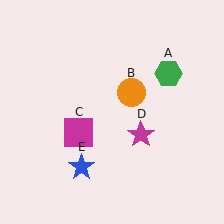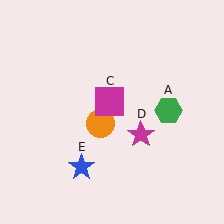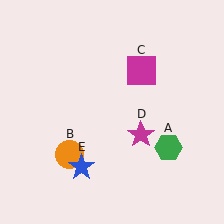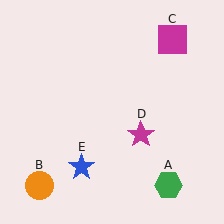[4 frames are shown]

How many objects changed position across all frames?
3 objects changed position: green hexagon (object A), orange circle (object B), magenta square (object C).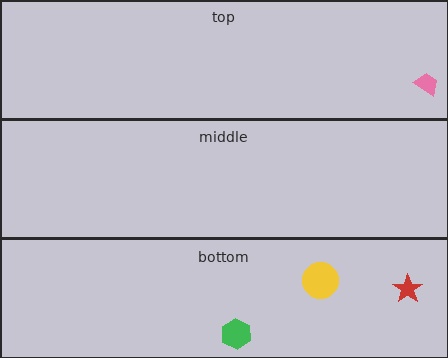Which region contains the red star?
The bottom region.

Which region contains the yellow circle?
The bottom region.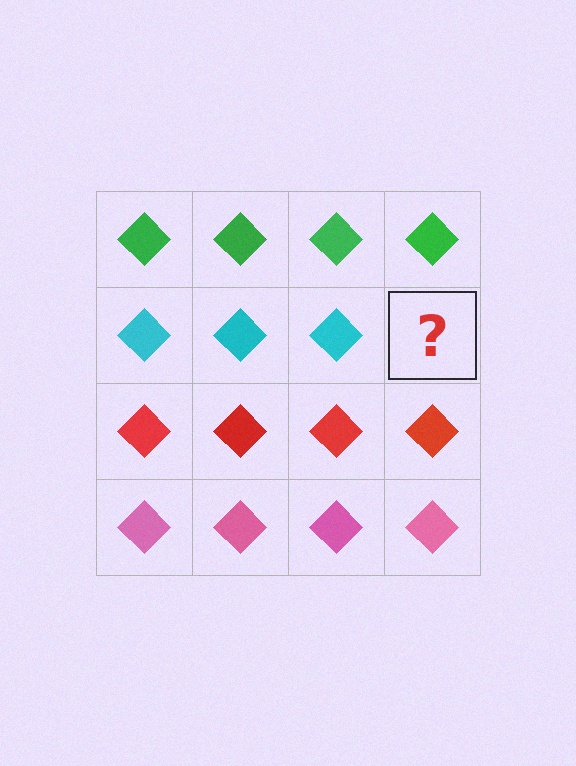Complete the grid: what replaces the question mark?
The question mark should be replaced with a cyan diamond.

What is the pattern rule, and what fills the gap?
The rule is that each row has a consistent color. The gap should be filled with a cyan diamond.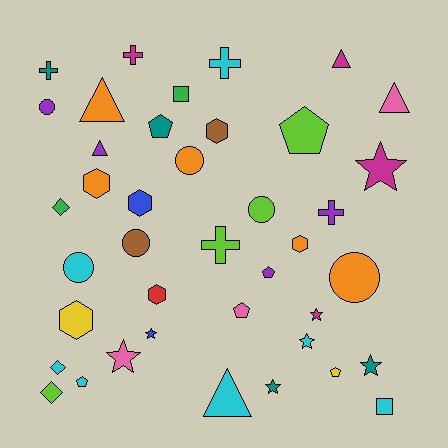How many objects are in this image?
There are 40 objects.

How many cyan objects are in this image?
There are 7 cyan objects.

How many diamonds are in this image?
There are 3 diamonds.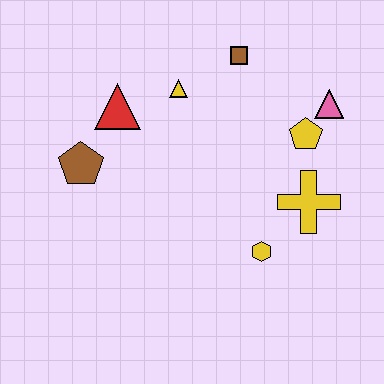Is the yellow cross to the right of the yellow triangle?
Yes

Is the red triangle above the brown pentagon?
Yes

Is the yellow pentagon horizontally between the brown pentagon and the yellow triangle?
No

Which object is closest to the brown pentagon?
The red triangle is closest to the brown pentagon.